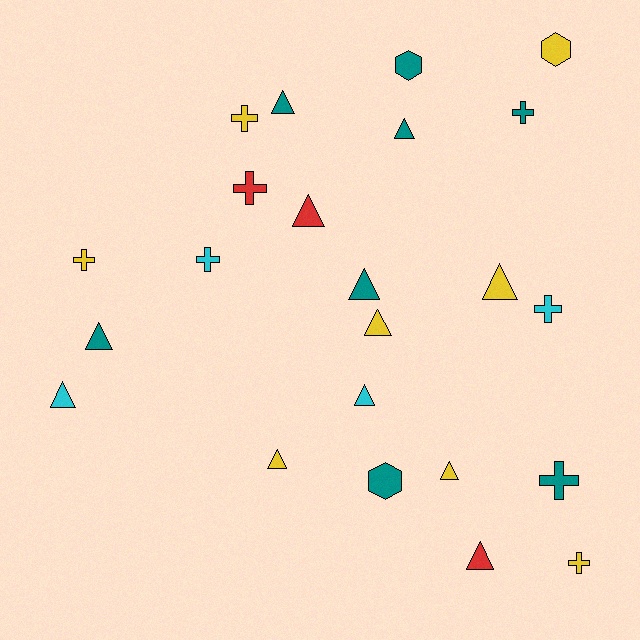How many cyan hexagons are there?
There are no cyan hexagons.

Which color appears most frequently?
Yellow, with 8 objects.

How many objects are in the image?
There are 23 objects.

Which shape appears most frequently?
Triangle, with 12 objects.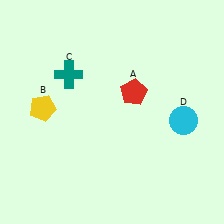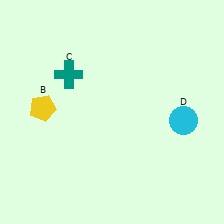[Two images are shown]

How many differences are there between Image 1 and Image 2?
There is 1 difference between the two images.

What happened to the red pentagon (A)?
The red pentagon (A) was removed in Image 2. It was in the top-right area of Image 1.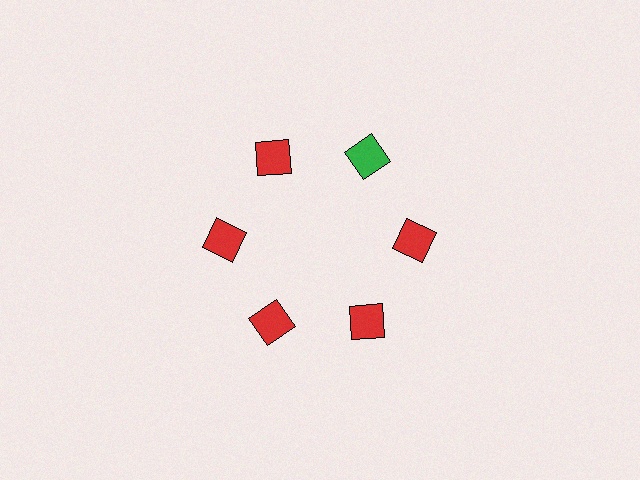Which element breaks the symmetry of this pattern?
The green square at roughly the 1 o'clock position breaks the symmetry. All other shapes are red squares.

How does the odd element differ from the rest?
It has a different color: green instead of red.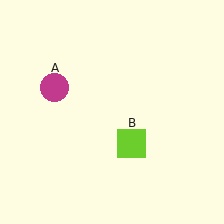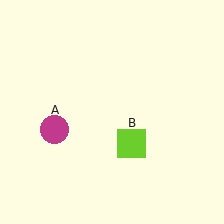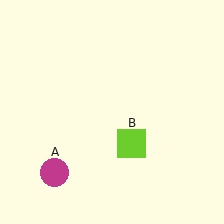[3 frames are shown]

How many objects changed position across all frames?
1 object changed position: magenta circle (object A).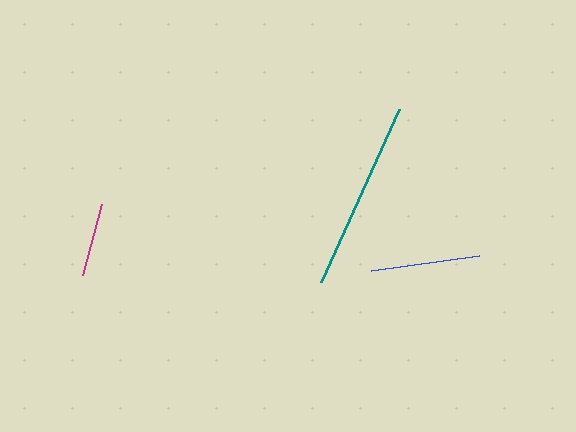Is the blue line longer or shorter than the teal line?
The teal line is longer than the blue line.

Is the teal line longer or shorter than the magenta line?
The teal line is longer than the magenta line.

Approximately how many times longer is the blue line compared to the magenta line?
The blue line is approximately 1.5 times the length of the magenta line.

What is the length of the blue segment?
The blue segment is approximately 109 pixels long.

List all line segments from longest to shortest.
From longest to shortest: teal, blue, magenta.